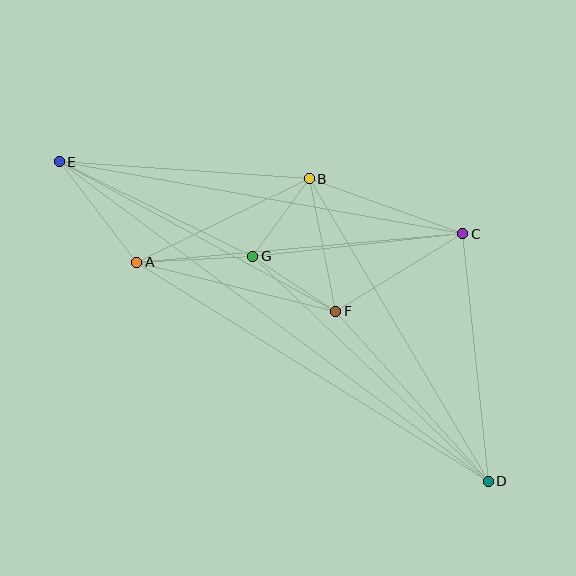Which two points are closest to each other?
Points B and G are closest to each other.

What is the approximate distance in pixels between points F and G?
The distance between F and G is approximately 100 pixels.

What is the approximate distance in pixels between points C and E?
The distance between C and E is approximately 410 pixels.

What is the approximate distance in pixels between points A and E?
The distance between A and E is approximately 127 pixels.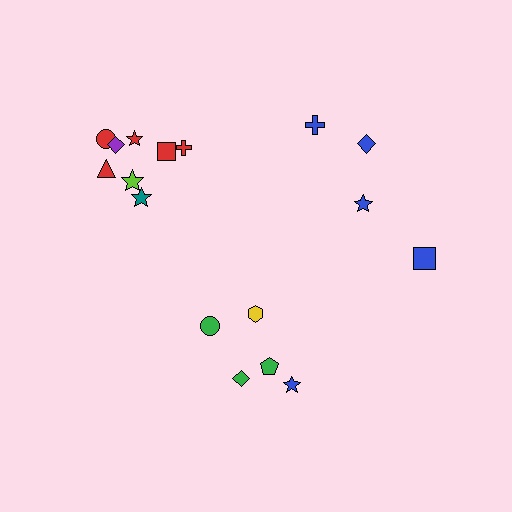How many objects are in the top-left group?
There are 8 objects.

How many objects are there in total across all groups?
There are 17 objects.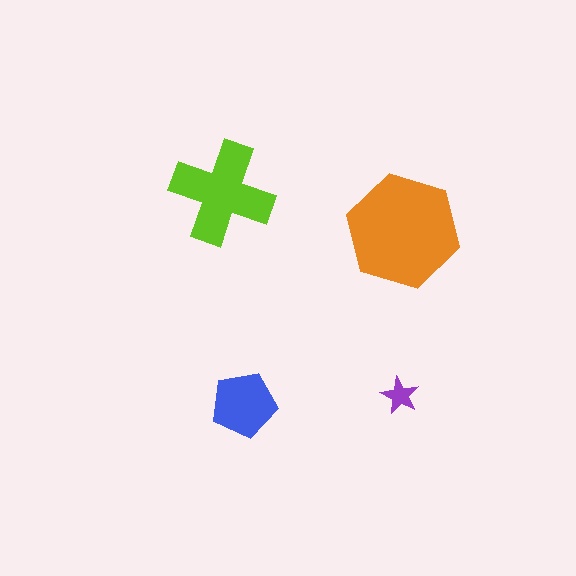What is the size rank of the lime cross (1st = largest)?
2nd.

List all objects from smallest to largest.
The purple star, the blue pentagon, the lime cross, the orange hexagon.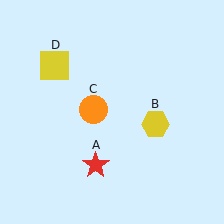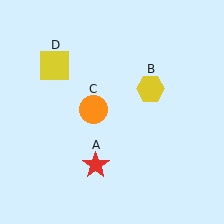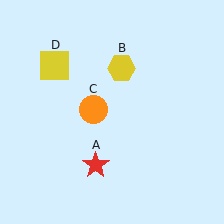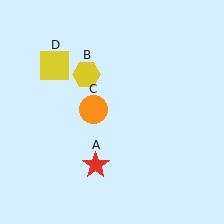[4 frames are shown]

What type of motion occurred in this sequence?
The yellow hexagon (object B) rotated counterclockwise around the center of the scene.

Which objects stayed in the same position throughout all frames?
Red star (object A) and orange circle (object C) and yellow square (object D) remained stationary.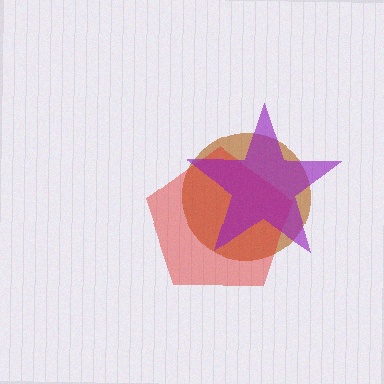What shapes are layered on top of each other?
The layered shapes are: a brown circle, a red pentagon, a purple star.